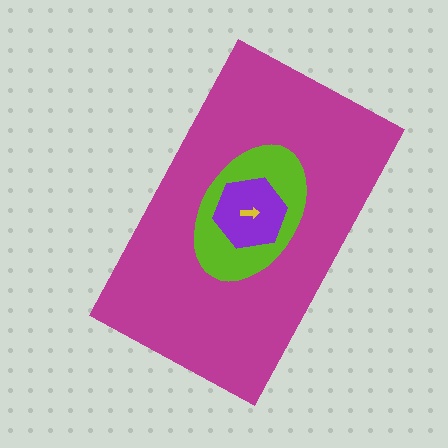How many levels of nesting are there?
4.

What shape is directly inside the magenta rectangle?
The lime ellipse.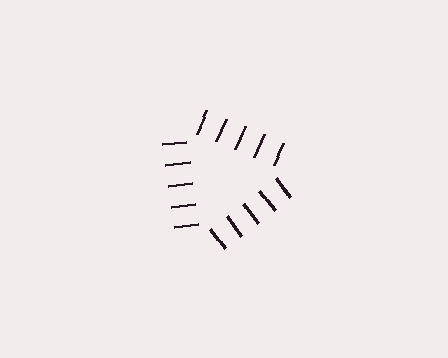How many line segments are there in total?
15 — 5 along each of the 3 edges.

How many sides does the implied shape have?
3 sides — the line-ends trace a triangle.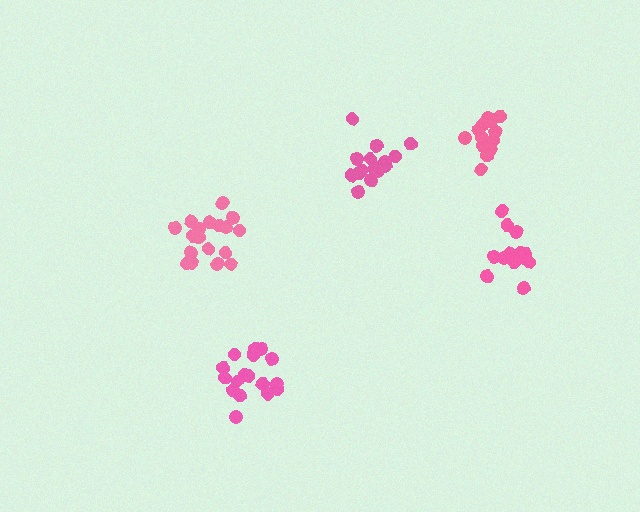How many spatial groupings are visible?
There are 5 spatial groupings.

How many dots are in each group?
Group 1: 18 dots, Group 2: 14 dots, Group 3: 19 dots, Group 4: 17 dots, Group 5: 14 dots (82 total).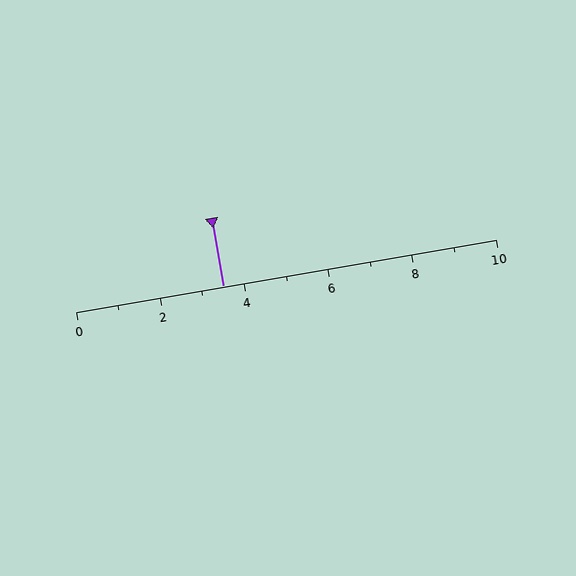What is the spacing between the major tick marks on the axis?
The major ticks are spaced 2 apart.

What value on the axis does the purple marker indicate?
The marker indicates approximately 3.5.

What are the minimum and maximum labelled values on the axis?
The axis runs from 0 to 10.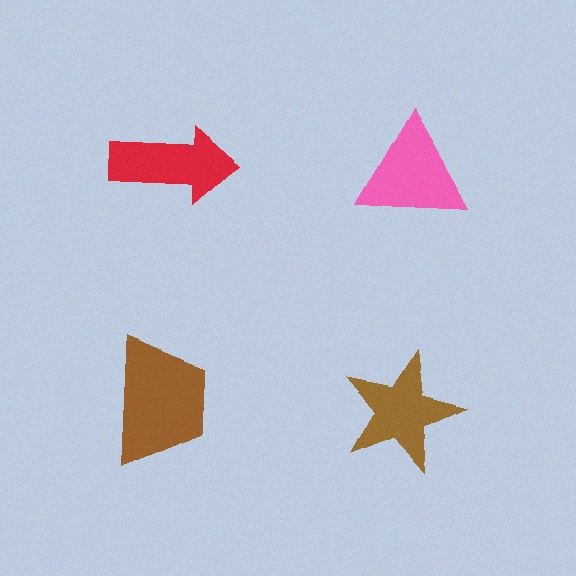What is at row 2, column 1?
A brown trapezoid.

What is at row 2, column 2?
A brown star.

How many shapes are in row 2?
2 shapes.